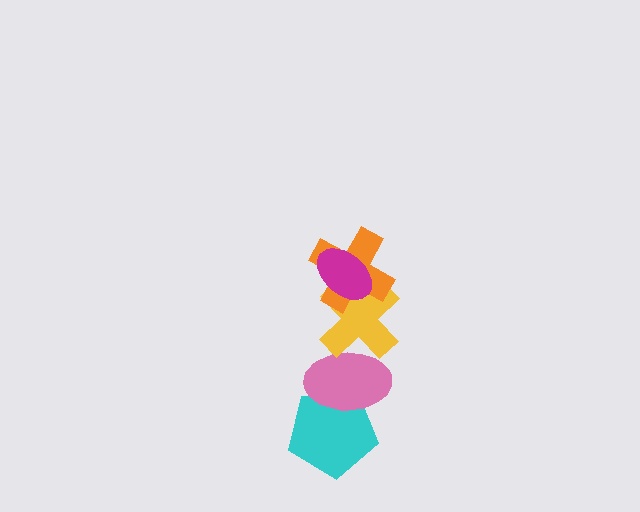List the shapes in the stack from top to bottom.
From top to bottom: the magenta ellipse, the orange cross, the yellow cross, the pink ellipse, the cyan pentagon.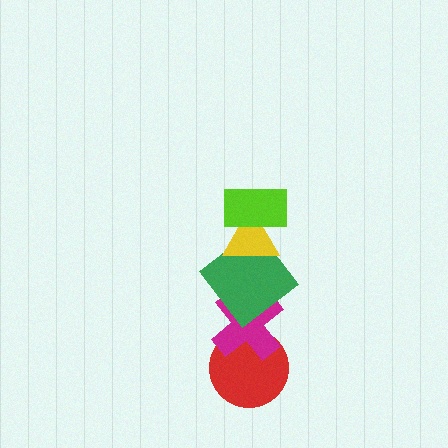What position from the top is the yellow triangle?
The yellow triangle is 2nd from the top.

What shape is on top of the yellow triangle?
The lime rectangle is on top of the yellow triangle.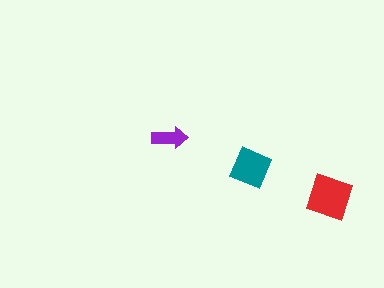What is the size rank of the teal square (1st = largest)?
2nd.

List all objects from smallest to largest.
The purple arrow, the teal square, the red diamond.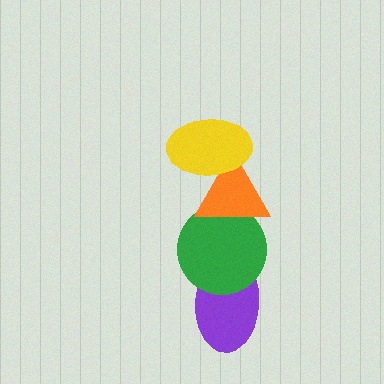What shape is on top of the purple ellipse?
The green circle is on top of the purple ellipse.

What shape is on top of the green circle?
The orange triangle is on top of the green circle.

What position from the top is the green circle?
The green circle is 3rd from the top.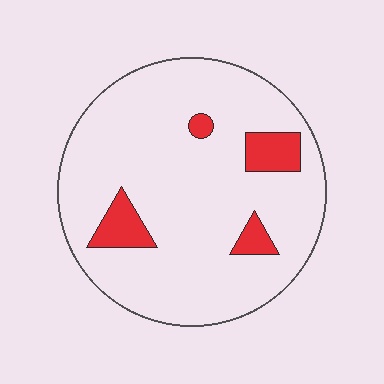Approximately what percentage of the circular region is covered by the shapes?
Approximately 10%.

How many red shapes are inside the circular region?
4.